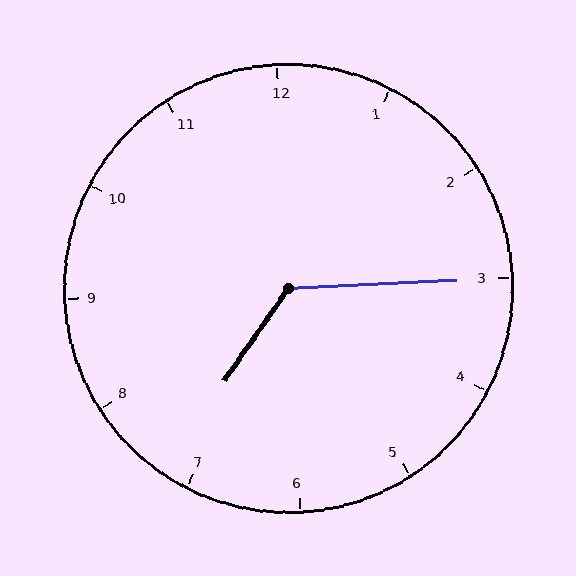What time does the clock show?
7:15.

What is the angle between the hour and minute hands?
Approximately 128 degrees.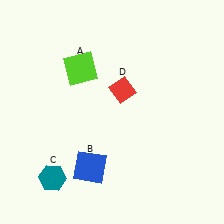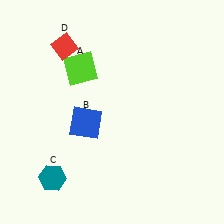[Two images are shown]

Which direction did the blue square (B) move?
The blue square (B) moved up.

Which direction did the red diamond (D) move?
The red diamond (D) moved left.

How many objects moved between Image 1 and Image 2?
2 objects moved between the two images.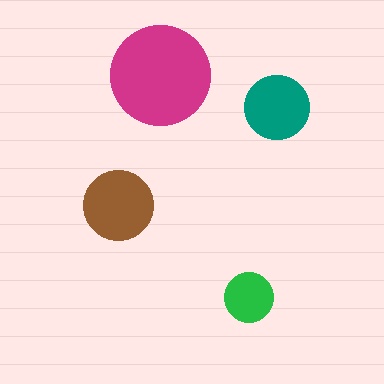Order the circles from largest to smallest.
the magenta one, the brown one, the teal one, the green one.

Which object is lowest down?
The green circle is bottommost.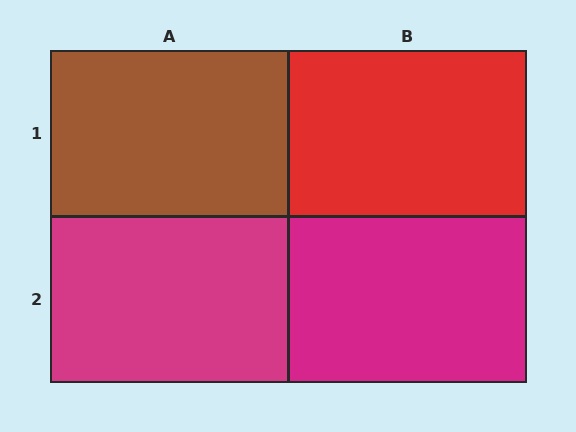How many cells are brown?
1 cell is brown.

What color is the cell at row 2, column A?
Magenta.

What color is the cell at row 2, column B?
Magenta.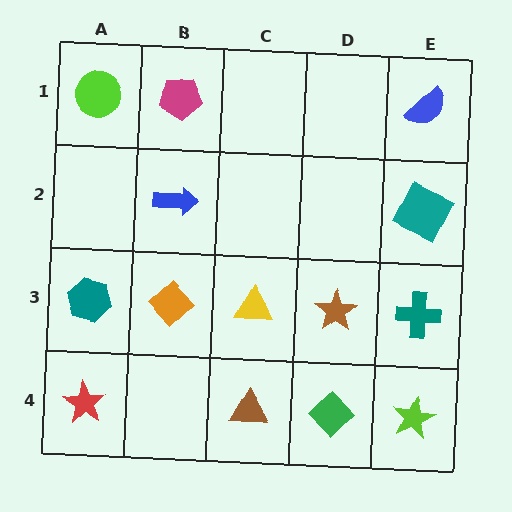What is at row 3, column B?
An orange diamond.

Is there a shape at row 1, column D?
No, that cell is empty.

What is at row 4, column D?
A green diamond.